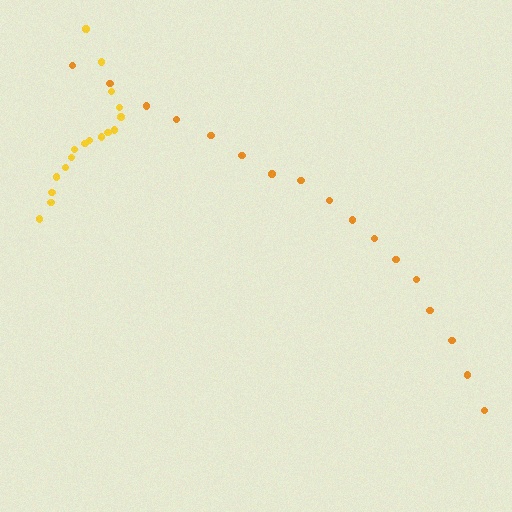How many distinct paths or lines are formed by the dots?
There are 2 distinct paths.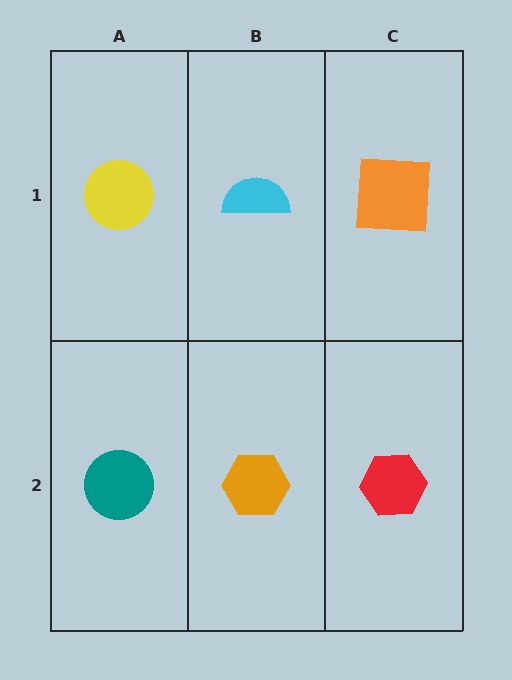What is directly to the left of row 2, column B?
A teal circle.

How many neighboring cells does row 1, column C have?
2.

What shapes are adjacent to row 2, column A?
A yellow circle (row 1, column A), an orange hexagon (row 2, column B).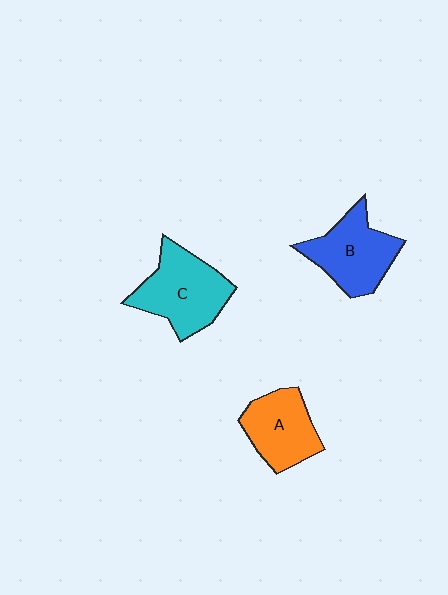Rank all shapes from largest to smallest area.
From largest to smallest: C (cyan), B (blue), A (orange).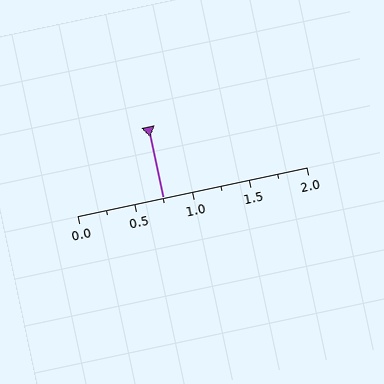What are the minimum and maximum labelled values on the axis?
The axis runs from 0.0 to 2.0.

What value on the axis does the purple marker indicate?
The marker indicates approximately 0.75.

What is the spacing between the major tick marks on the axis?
The major ticks are spaced 0.5 apart.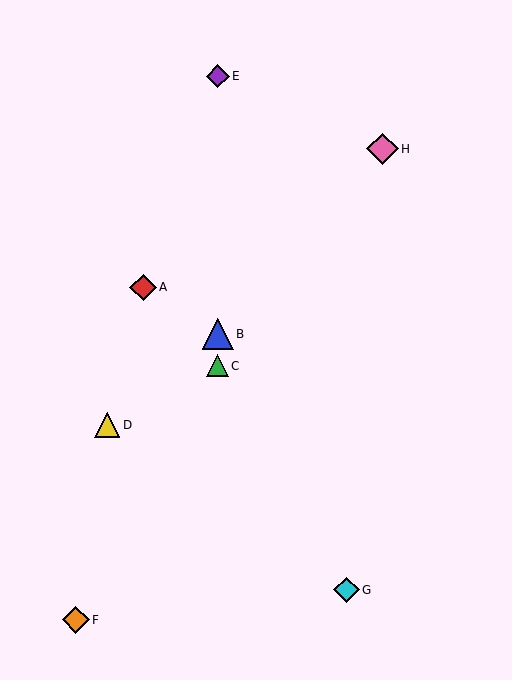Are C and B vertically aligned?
Yes, both are at x≈218.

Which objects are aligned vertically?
Objects B, C, E are aligned vertically.